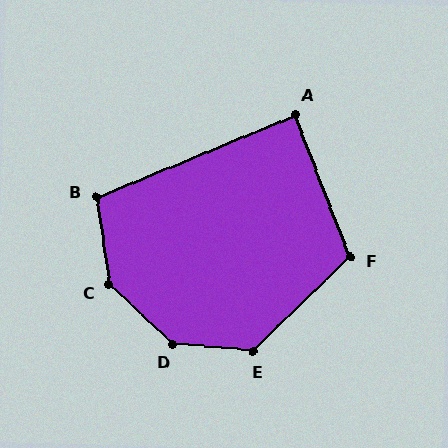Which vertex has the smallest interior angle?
A, at approximately 89 degrees.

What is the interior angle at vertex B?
Approximately 105 degrees (obtuse).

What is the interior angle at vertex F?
Approximately 113 degrees (obtuse).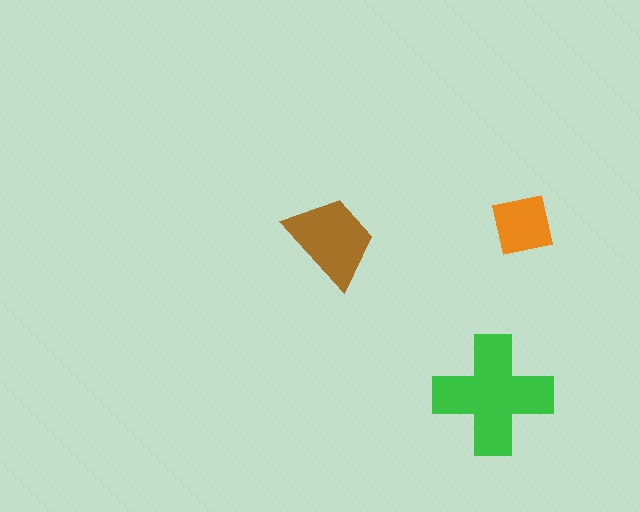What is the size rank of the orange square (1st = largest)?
3rd.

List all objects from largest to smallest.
The green cross, the brown trapezoid, the orange square.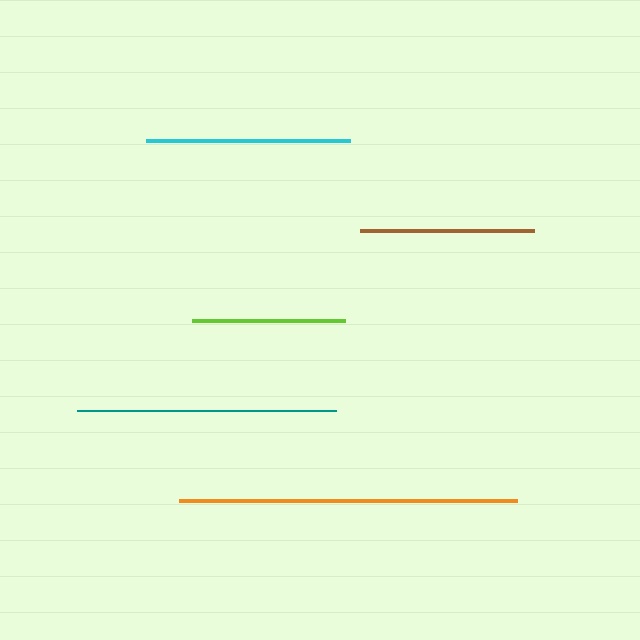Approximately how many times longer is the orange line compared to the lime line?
The orange line is approximately 2.2 times the length of the lime line.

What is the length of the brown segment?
The brown segment is approximately 173 pixels long.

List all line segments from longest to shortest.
From longest to shortest: orange, teal, cyan, brown, lime.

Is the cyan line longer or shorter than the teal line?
The teal line is longer than the cyan line.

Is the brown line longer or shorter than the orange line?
The orange line is longer than the brown line.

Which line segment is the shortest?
The lime line is the shortest at approximately 153 pixels.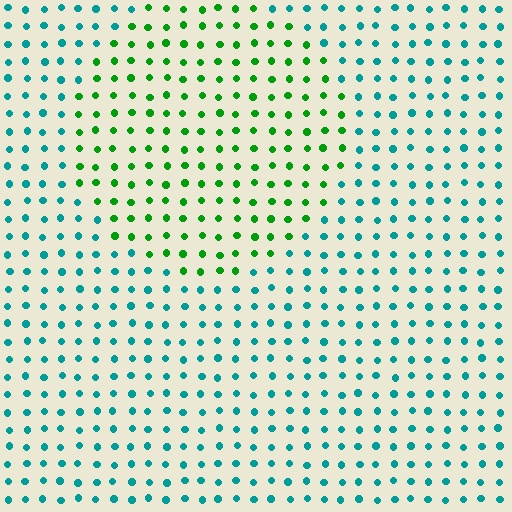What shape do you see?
I see a circle.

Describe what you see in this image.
The image is filled with small teal elements in a uniform arrangement. A circle-shaped region is visible where the elements are tinted to a slightly different hue, forming a subtle color boundary.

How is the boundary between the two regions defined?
The boundary is defined purely by a slight shift in hue (about 53 degrees). Spacing, size, and orientation are identical on both sides.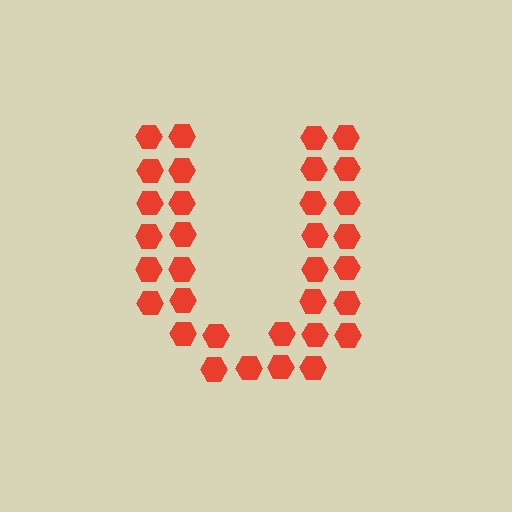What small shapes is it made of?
It is made of small hexagons.